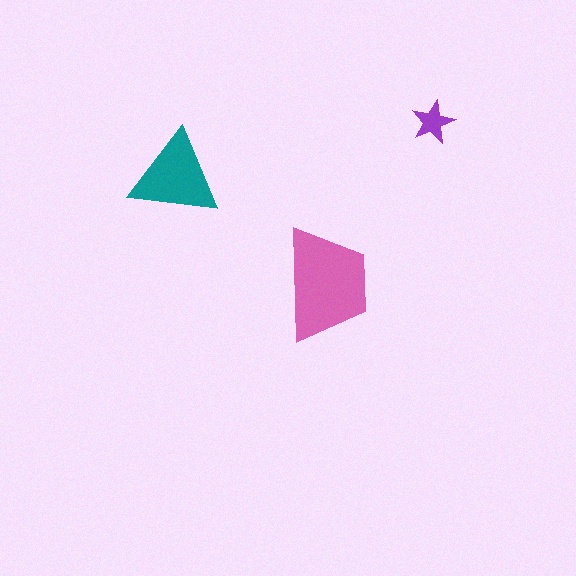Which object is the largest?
The pink trapezoid.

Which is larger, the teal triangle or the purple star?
The teal triangle.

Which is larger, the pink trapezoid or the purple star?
The pink trapezoid.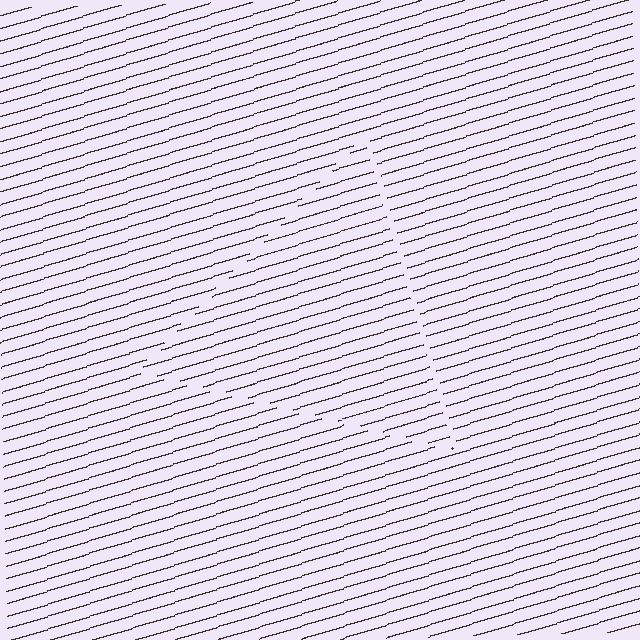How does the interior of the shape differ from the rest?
The interior of the shape contains the same grating, shifted by half a period — the contour is defined by the phase discontinuity where line-ends from the inner and outer gratings abut.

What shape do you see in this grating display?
An illusory triangle. The interior of the shape contains the same grating, shifted by half a period — the contour is defined by the phase discontinuity where line-ends from the inner and outer gratings abut.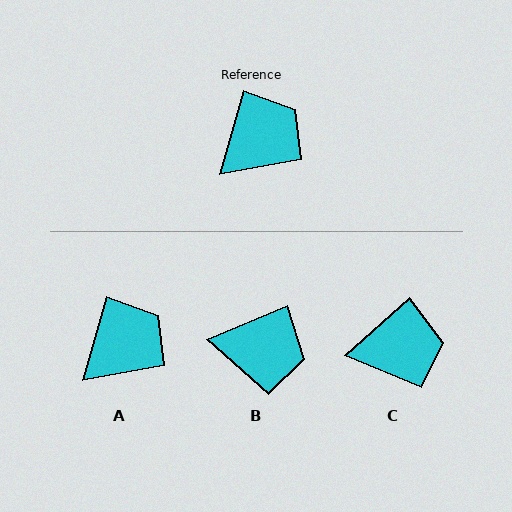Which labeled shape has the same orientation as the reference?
A.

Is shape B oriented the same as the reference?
No, it is off by about 52 degrees.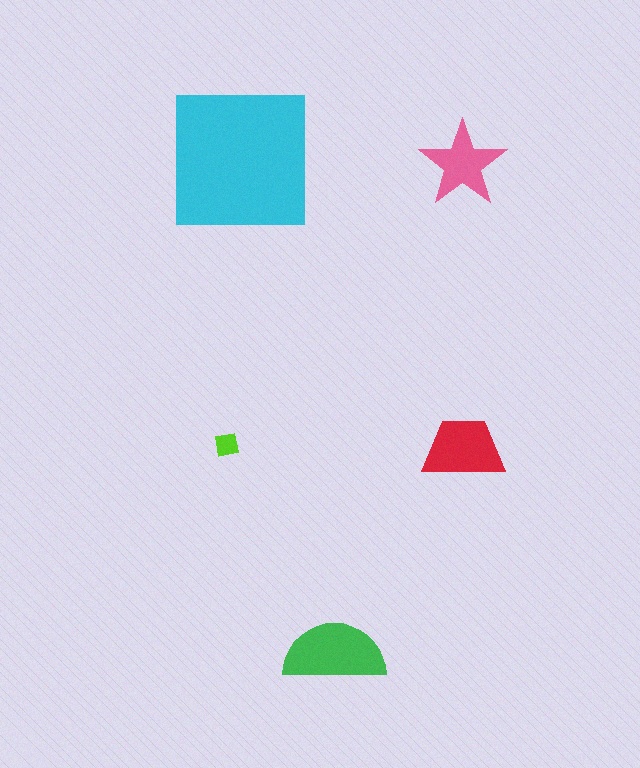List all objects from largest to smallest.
The cyan square, the green semicircle, the red trapezoid, the pink star, the lime square.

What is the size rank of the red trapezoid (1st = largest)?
3rd.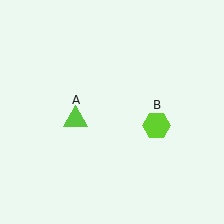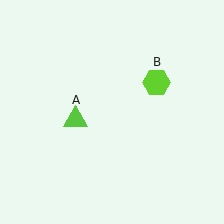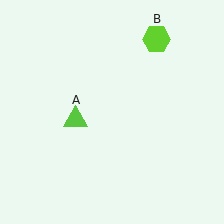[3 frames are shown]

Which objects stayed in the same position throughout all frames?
Lime triangle (object A) remained stationary.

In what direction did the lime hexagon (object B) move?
The lime hexagon (object B) moved up.